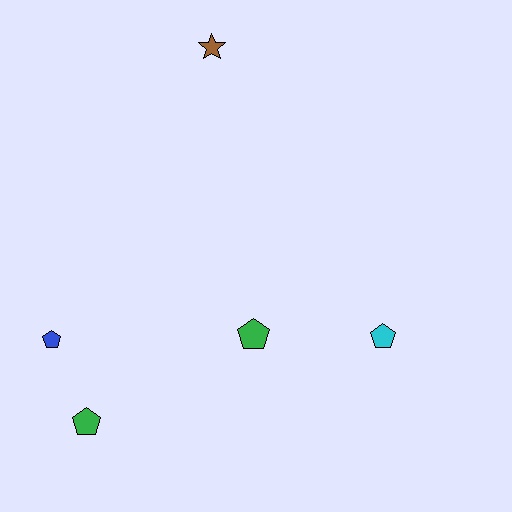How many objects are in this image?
There are 5 objects.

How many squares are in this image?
There are no squares.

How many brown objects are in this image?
There is 1 brown object.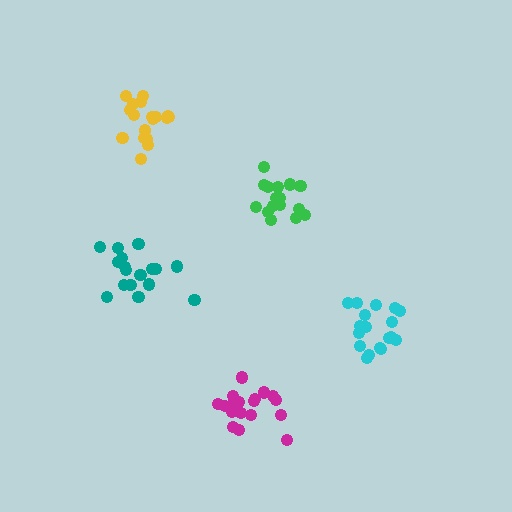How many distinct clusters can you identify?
There are 5 distinct clusters.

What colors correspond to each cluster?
The clusters are colored: green, cyan, magenta, yellow, teal.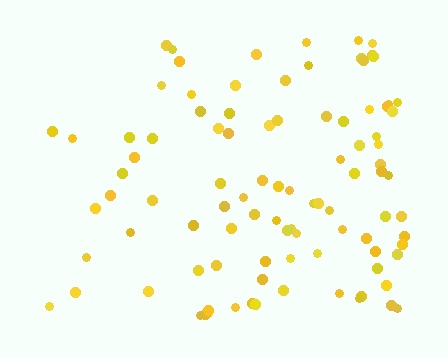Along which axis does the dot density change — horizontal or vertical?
Horizontal.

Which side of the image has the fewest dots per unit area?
The left.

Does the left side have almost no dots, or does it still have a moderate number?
Still a moderate number, just noticeably fewer than the right.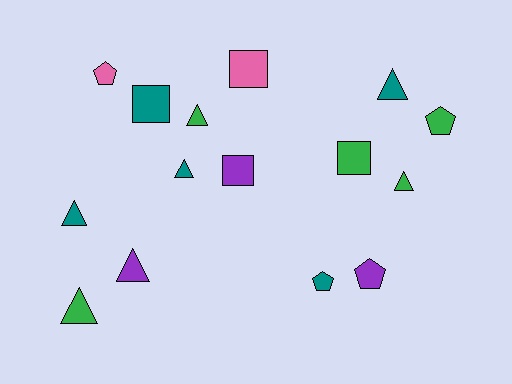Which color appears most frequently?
Teal, with 5 objects.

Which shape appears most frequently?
Triangle, with 7 objects.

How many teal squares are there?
There is 1 teal square.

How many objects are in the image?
There are 15 objects.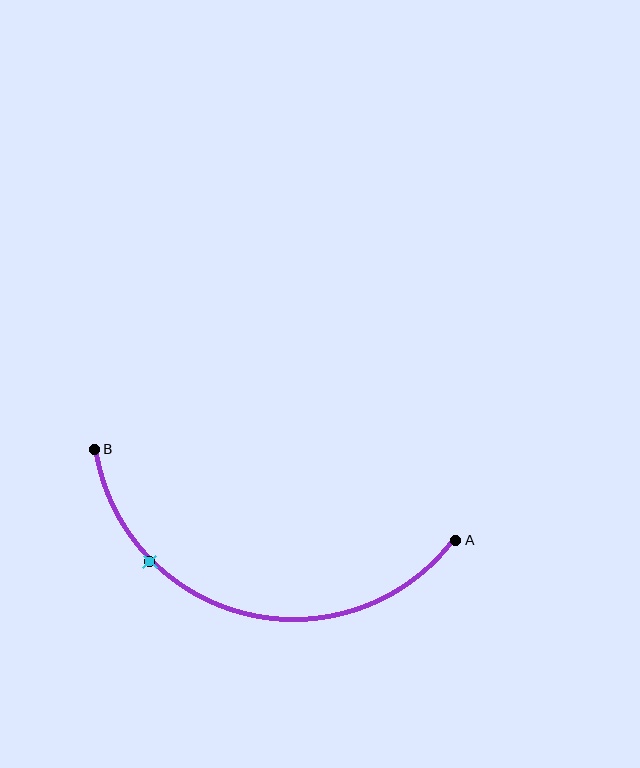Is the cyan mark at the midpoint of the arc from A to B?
No. The cyan mark lies on the arc but is closer to endpoint B. The arc midpoint would be at the point on the curve equidistant along the arc from both A and B.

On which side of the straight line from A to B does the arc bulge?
The arc bulges below the straight line connecting A and B.